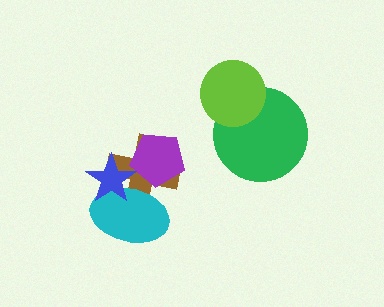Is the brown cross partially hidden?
Yes, it is partially covered by another shape.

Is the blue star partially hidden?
No, no other shape covers it.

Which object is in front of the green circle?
The lime circle is in front of the green circle.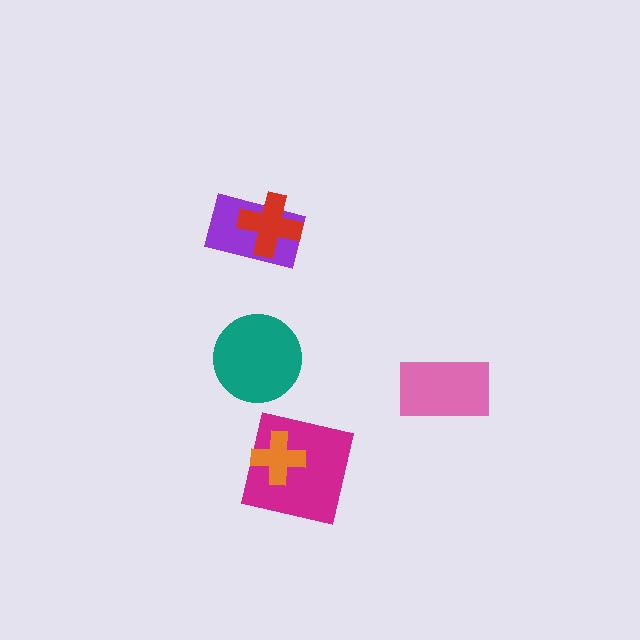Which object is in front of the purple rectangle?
The red cross is in front of the purple rectangle.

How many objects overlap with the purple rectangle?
1 object overlaps with the purple rectangle.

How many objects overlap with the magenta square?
1 object overlaps with the magenta square.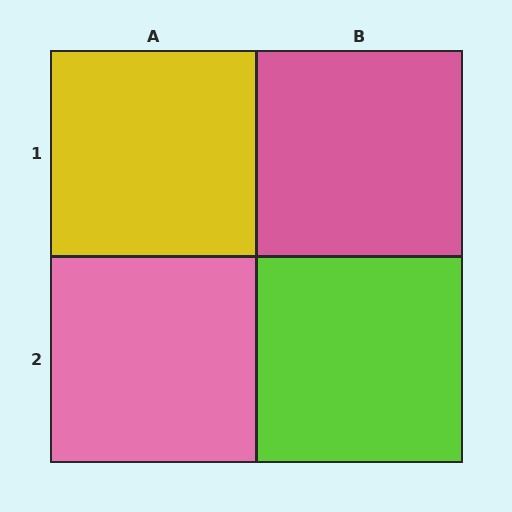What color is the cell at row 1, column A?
Yellow.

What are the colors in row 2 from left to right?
Pink, lime.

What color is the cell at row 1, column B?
Pink.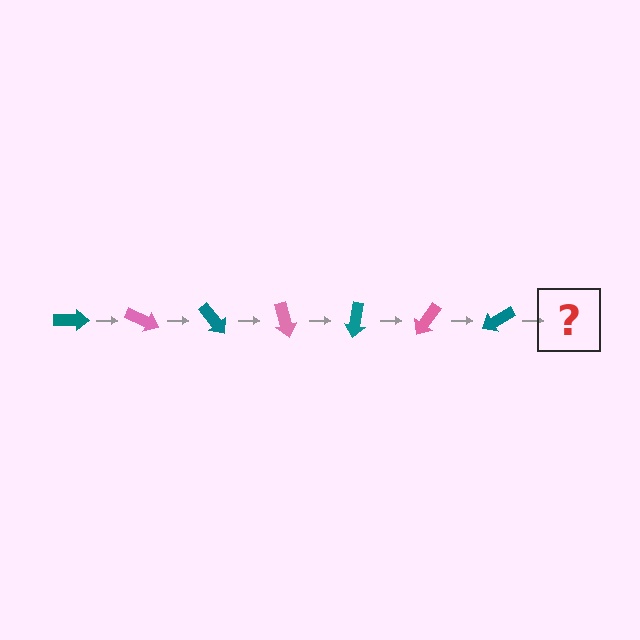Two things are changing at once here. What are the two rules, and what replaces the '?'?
The two rules are that it rotates 25 degrees each step and the color cycles through teal and pink. The '?' should be a pink arrow, rotated 175 degrees from the start.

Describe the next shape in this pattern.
It should be a pink arrow, rotated 175 degrees from the start.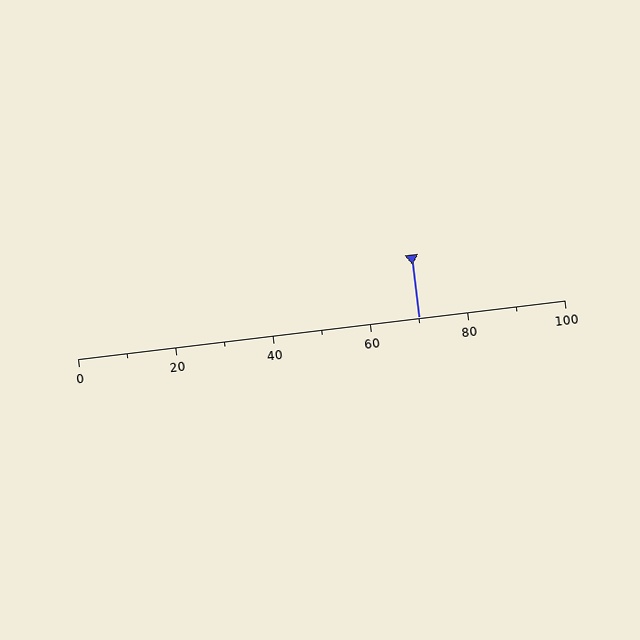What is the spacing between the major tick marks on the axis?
The major ticks are spaced 20 apart.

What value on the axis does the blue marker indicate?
The marker indicates approximately 70.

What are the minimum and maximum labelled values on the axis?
The axis runs from 0 to 100.